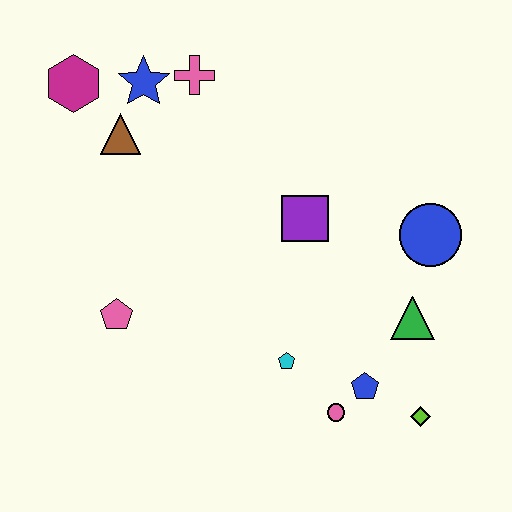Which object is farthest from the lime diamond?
The magenta hexagon is farthest from the lime diamond.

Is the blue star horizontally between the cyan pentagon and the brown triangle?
Yes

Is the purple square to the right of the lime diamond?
No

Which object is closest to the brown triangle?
The blue star is closest to the brown triangle.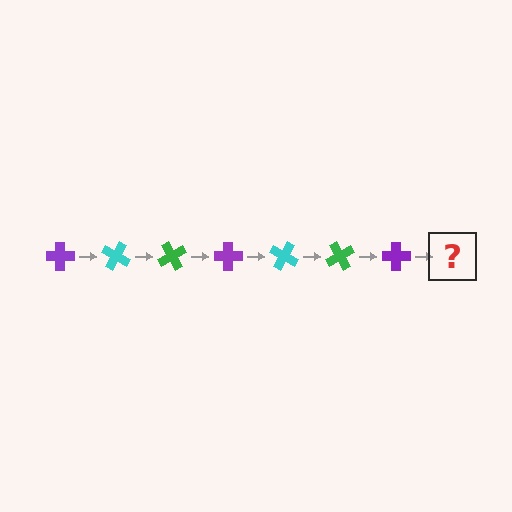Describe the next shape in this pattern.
It should be a cyan cross, rotated 210 degrees from the start.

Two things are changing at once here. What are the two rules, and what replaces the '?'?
The two rules are that it rotates 30 degrees each step and the color cycles through purple, cyan, and green. The '?' should be a cyan cross, rotated 210 degrees from the start.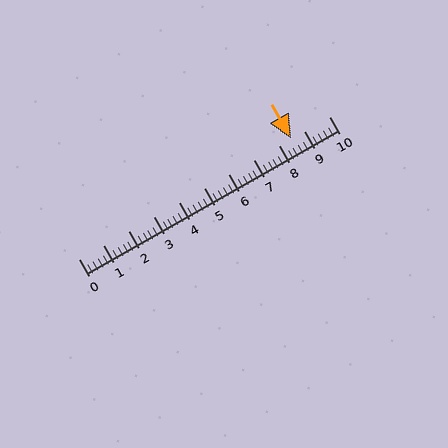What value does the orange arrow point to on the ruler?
The orange arrow points to approximately 8.5.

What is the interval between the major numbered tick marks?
The major tick marks are spaced 1 units apart.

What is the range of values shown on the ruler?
The ruler shows values from 0 to 10.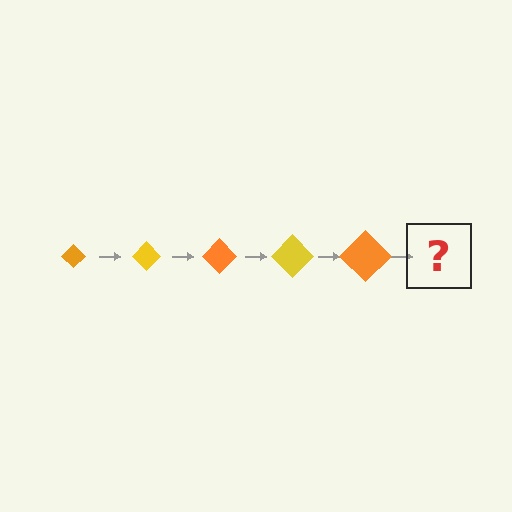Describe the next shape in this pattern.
It should be a yellow diamond, larger than the previous one.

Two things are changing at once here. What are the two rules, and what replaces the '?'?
The two rules are that the diamond grows larger each step and the color cycles through orange and yellow. The '?' should be a yellow diamond, larger than the previous one.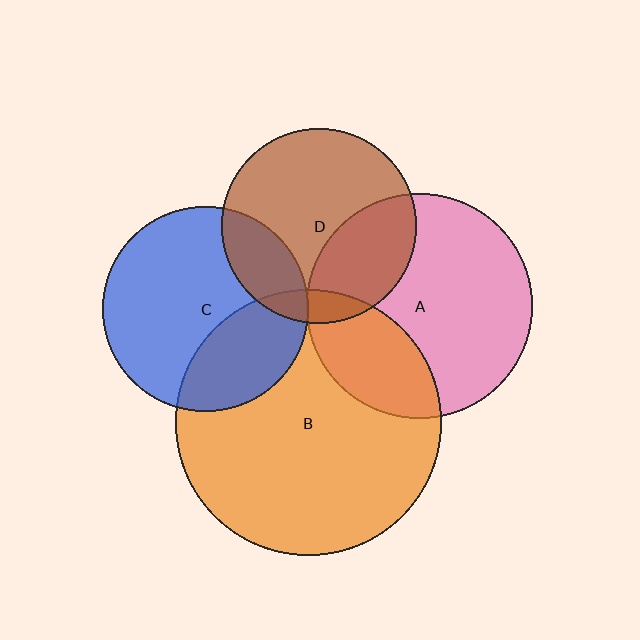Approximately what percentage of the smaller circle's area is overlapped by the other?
Approximately 5%.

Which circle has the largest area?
Circle B (orange).